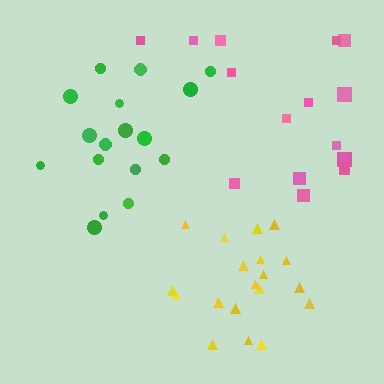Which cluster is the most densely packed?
Yellow.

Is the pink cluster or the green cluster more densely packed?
Green.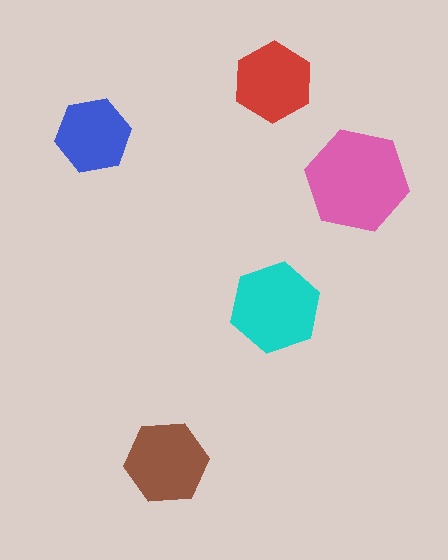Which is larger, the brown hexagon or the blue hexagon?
The brown one.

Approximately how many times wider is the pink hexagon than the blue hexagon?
About 1.5 times wider.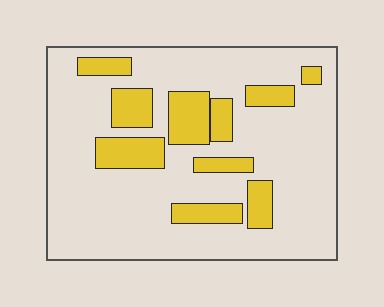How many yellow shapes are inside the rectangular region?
10.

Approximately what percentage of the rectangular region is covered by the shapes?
Approximately 20%.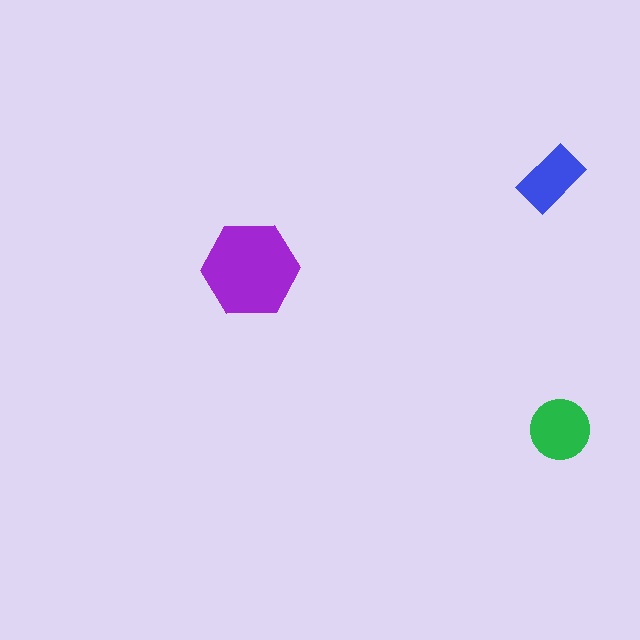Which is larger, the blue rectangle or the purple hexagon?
The purple hexagon.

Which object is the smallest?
The blue rectangle.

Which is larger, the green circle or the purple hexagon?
The purple hexagon.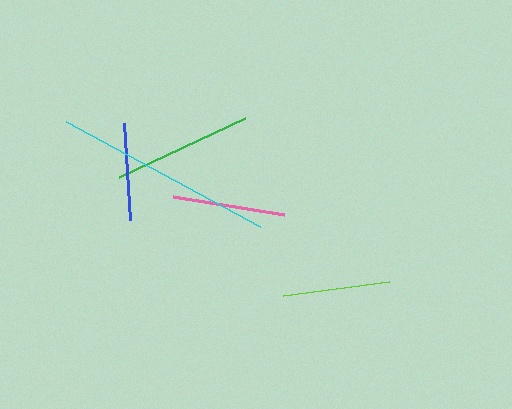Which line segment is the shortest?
The blue line is the shortest at approximately 97 pixels.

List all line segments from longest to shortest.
From longest to shortest: cyan, green, pink, lime, blue.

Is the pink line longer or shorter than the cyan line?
The cyan line is longer than the pink line.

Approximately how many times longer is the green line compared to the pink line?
The green line is approximately 1.2 times the length of the pink line.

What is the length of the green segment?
The green segment is approximately 139 pixels long.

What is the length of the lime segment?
The lime segment is approximately 107 pixels long.